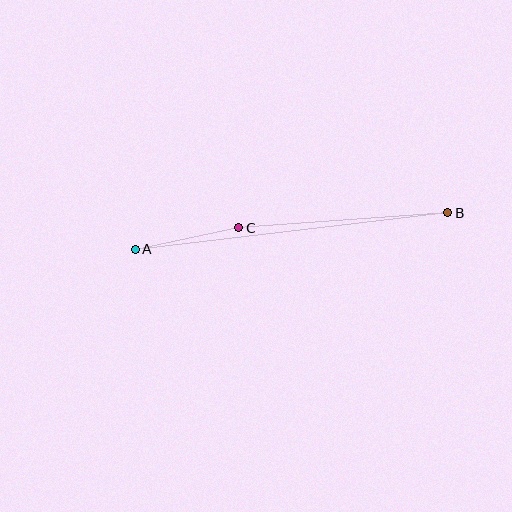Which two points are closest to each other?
Points A and C are closest to each other.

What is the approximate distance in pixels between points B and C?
The distance between B and C is approximately 210 pixels.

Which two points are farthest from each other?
Points A and B are farthest from each other.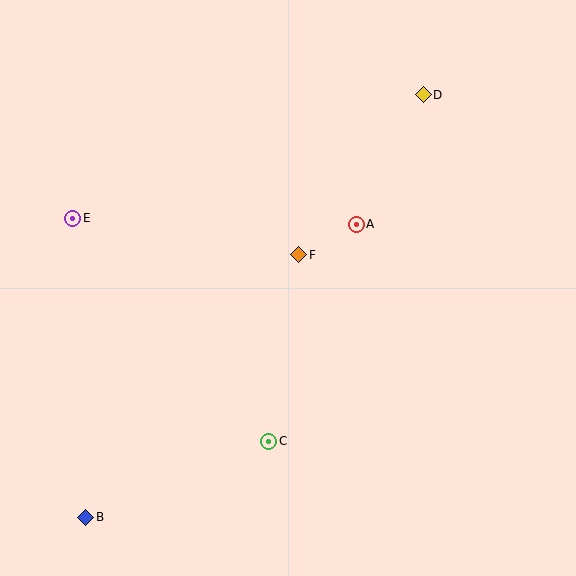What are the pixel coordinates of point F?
Point F is at (299, 255).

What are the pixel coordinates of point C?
Point C is at (269, 441).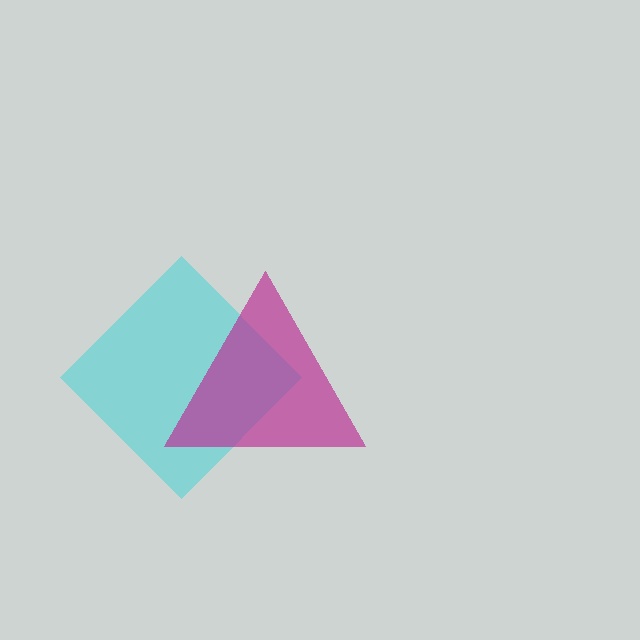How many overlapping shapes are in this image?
There are 2 overlapping shapes in the image.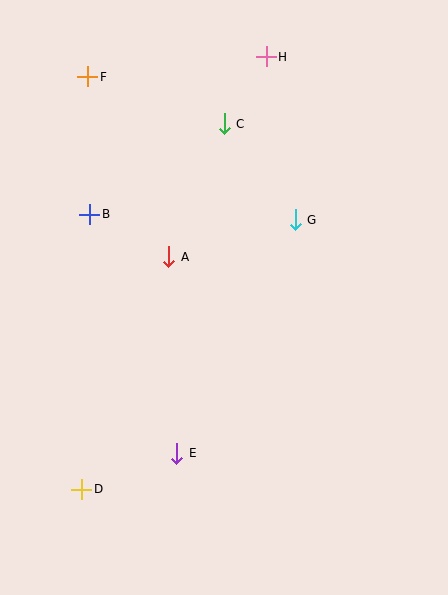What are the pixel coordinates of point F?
Point F is at (88, 77).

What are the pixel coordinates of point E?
Point E is at (177, 453).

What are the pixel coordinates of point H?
Point H is at (266, 57).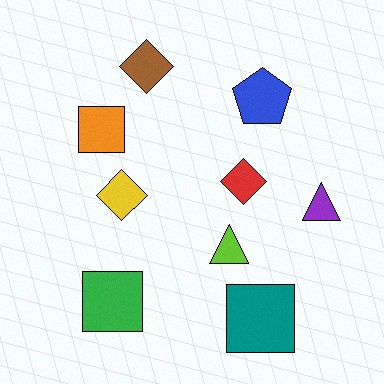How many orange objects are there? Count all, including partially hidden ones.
There is 1 orange object.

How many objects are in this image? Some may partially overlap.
There are 9 objects.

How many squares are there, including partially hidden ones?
There are 3 squares.